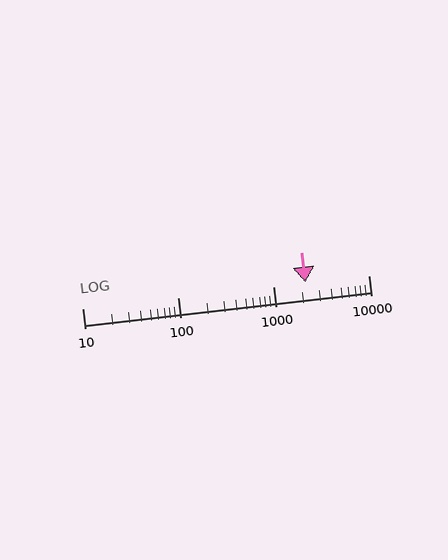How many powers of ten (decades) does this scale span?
The scale spans 3 decades, from 10 to 10000.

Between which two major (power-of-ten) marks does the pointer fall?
The pointer is between 1000 and 10000.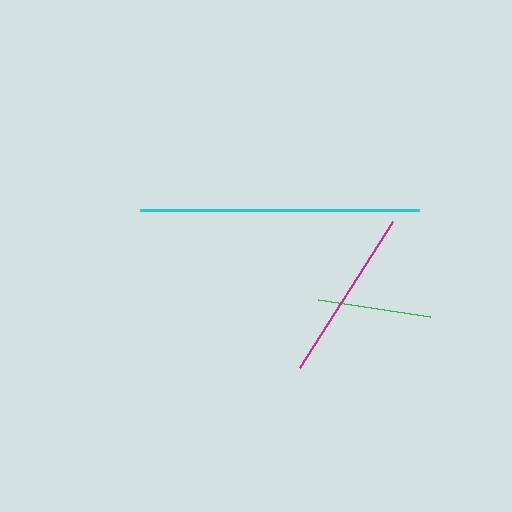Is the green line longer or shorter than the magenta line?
The magenta line is longer than the green line.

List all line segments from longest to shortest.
From longest to shortest: cyan, magenta, green.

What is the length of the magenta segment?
The magenta segment is approximately 173 pixels long.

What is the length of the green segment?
The green segment is approximately 114 pixels long.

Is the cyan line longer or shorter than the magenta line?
The cyan line is longer than the magenta line.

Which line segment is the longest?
The cyan line is the longest at approximately 280 pixels.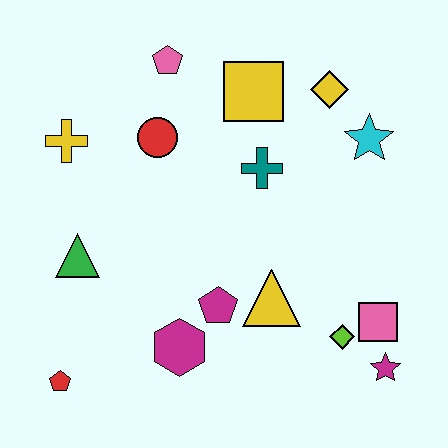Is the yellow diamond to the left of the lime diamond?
Yes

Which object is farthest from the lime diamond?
The yellow cross is farthest from the lime diamond.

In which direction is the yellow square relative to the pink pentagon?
The yellow square is to the right of the pink pentagon.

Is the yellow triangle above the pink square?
Yes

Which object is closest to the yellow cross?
The red circle is closest to the yellow cross.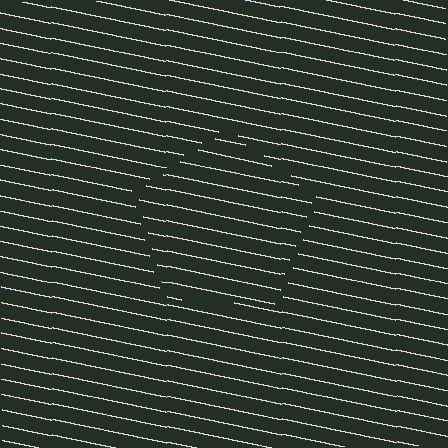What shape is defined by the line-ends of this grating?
An illusory pentagon. The interior of the shape contains the same grating, shifted by half a period — the contour is defined by the phase discontinuity where line-ends from the inner and outer gratings abut.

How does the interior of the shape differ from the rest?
The interior of the shape contains the same grating, shifted by half a period — the contour is defined by the phase discontinuity where line-ends from the inner and outer gratings abut.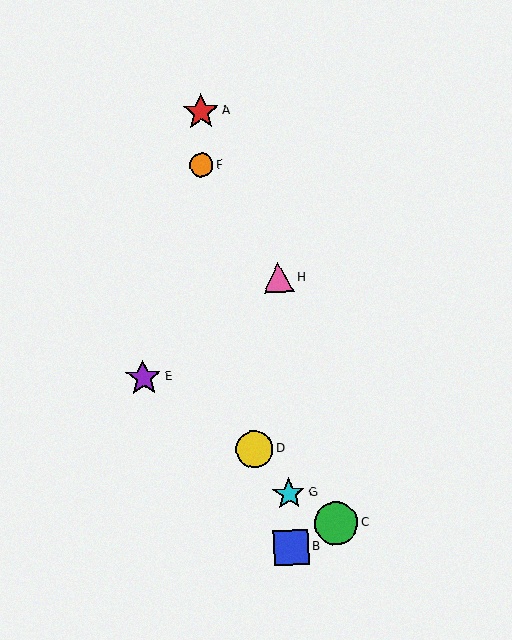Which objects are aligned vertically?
Objects B, G, H are aligned vertically.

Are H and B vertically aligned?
Yes, both are at x≈278.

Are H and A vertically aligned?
No, H is at x≈278 and A is at x≈201.